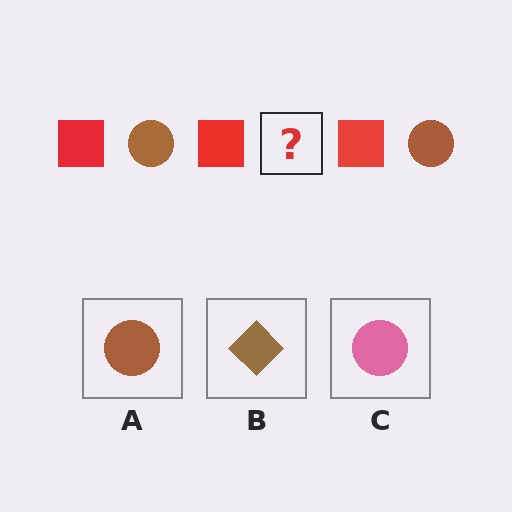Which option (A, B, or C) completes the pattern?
A.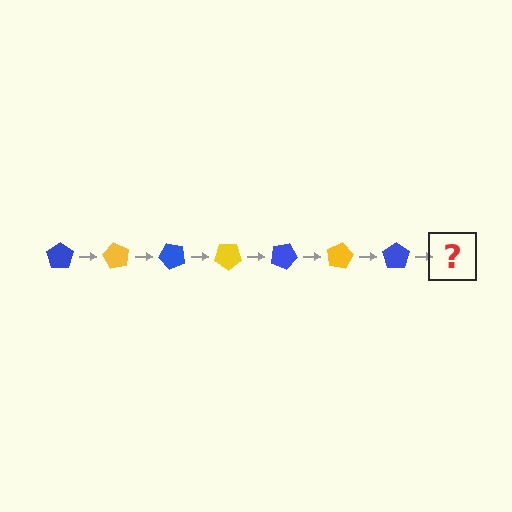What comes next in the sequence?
The next element should be a yellow pentagon, rotated 420 degrees from the start.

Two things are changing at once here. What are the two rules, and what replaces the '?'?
The two rules are that it rotates 60 degrees each step and the color cycles through blue and yellow. The '?' should be a yellow pentagon, rotated 420 degrees from the start.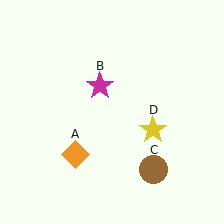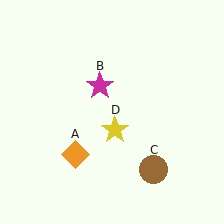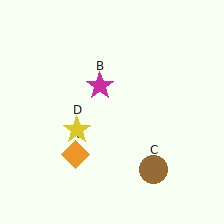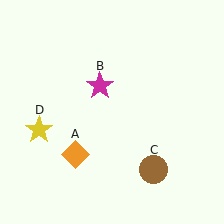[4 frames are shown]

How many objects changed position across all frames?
1 object changed position: yellow star (object D).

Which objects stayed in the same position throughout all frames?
Orange diamond (object A) and magenta star (object B) and brown circle (object C) remained stationary.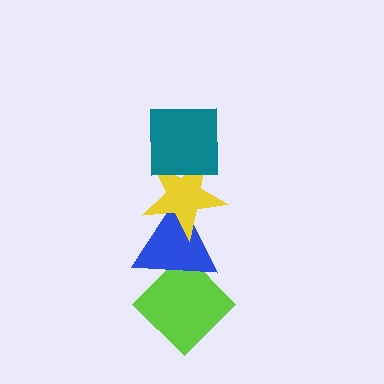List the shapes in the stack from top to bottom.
From top to bottom: the teal square, the yellow star, the blue triangle, the lime diamond.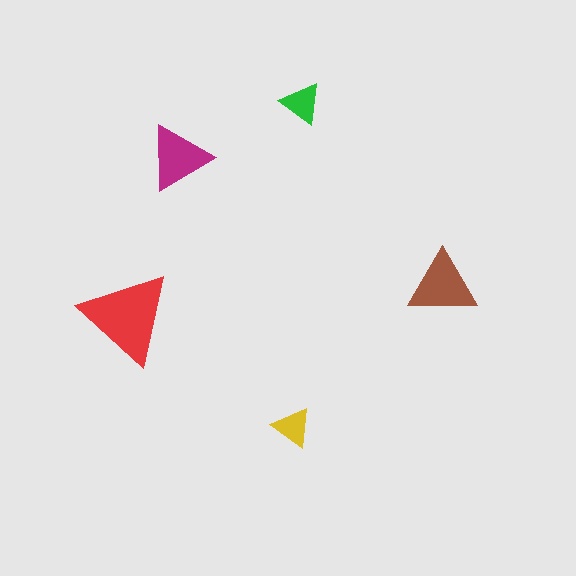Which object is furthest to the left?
The red triangle is leftmost.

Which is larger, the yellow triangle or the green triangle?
The green one.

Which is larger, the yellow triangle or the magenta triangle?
The magenta one.